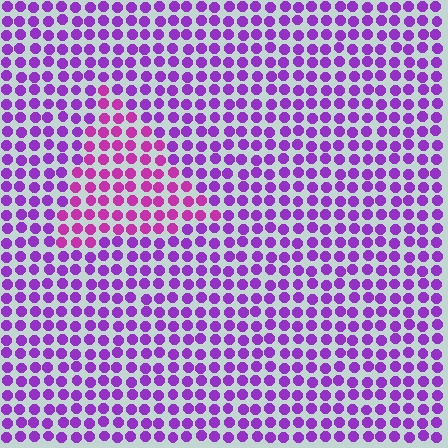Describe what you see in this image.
The image is filled with small purple elements in a uniform arrangement. A triangle-shaped region is visible where the elements are tinted to a slightly different hue, forming a subtle color boundary.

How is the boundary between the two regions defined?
The boundary is defined purely by a slight shift in hue (about 30 degrees). Spacing, size, and orientation are identical on both sides.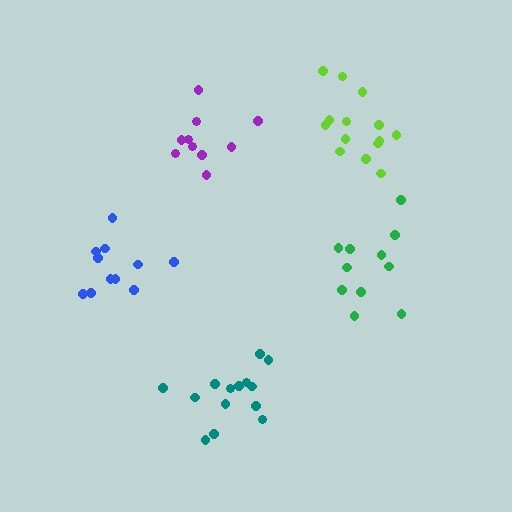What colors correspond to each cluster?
The clusters are colored: green, lime, blue, teal, purple.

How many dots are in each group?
Group 1: 11 dots, Group 2: 14 dots, Group 3: 11 dots, Group 4: 14 dots, Group 5: 10 dots (60 total).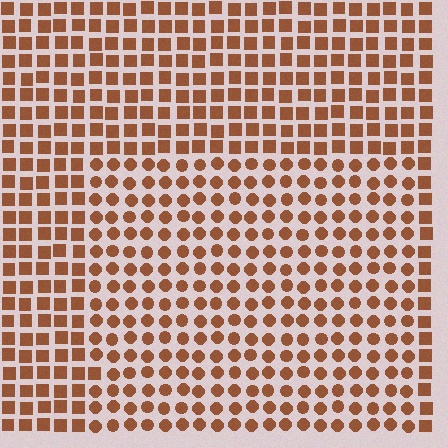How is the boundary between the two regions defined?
The boundary is defined by a change in element shape: circles inside vs. squares outside. All elements share the same color and spacing.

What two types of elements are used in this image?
The image uses circles inside the rectangle region and squares outside it.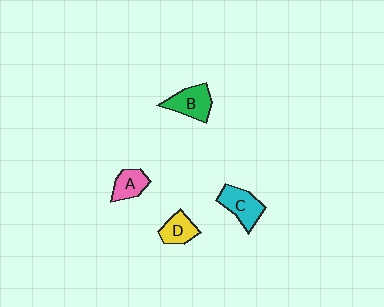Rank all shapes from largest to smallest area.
From largest to smallest: B (green), C (cyan), D (yellow), A (pink).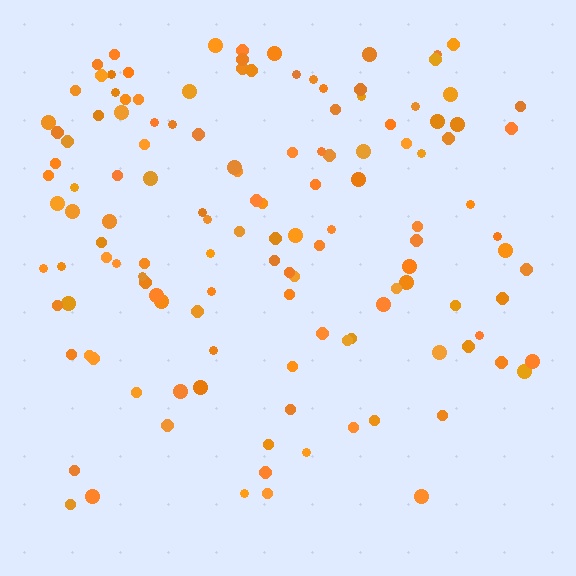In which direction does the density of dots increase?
From bottom to top, with the top side densest.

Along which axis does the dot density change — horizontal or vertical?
Vertical.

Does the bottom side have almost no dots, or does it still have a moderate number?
Still a moderate number, just noticeably fewer than the top.